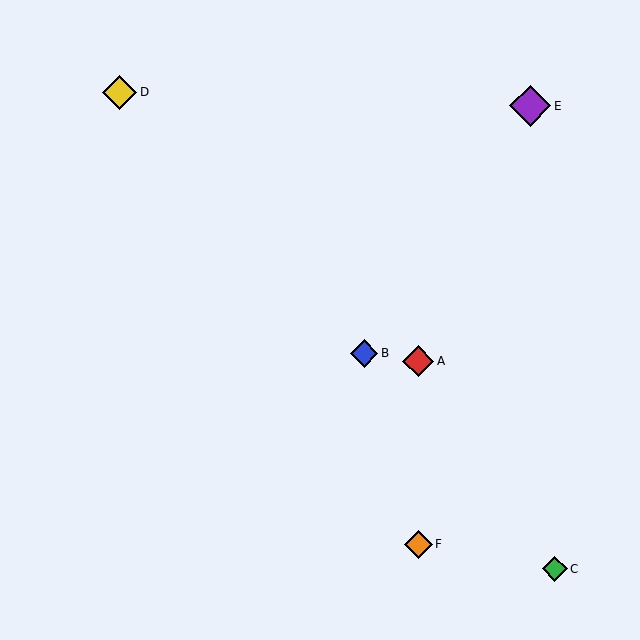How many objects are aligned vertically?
2 objects (A, F) are aligned vertically.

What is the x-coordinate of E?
Object E is at x≈530.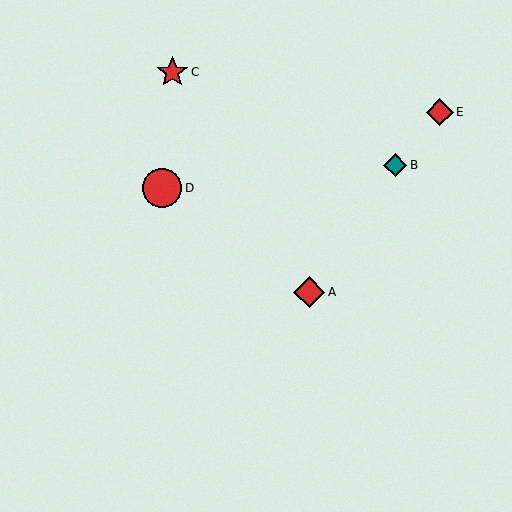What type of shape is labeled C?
Shape C is a red star.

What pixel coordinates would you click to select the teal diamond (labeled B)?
Click at (395, 165) to select the teal diamond B.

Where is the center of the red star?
The center of the red star is at (172, 72).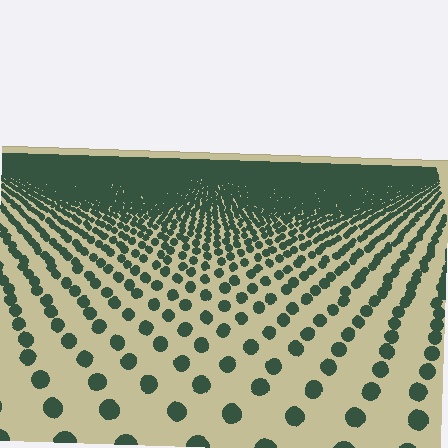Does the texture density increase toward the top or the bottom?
Density increases toward the top.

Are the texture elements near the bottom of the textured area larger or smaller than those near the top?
Larger. Near the bottom, elements are closer to the viewer and appear at a bigger on-screen size.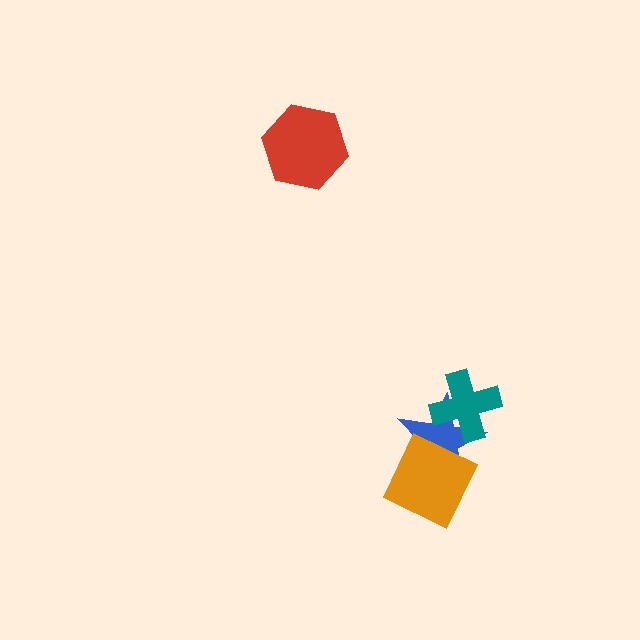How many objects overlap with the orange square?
1 object overlaps with the orange square.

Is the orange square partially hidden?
No, no other shape covers it.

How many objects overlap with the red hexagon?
0 objects overlap with the red hexagon.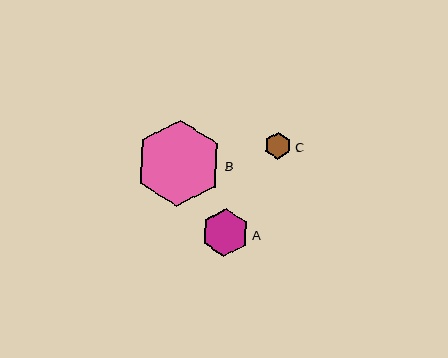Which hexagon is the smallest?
Hexagon C is the smallest with a size of approximately 27 pixels.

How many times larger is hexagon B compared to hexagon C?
Hexagon B is approximately 3.2 times the size of hexagon C.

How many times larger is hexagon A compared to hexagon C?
Hexagon A is approximately 1.8 times the size of hexagon C.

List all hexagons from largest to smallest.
From largest to smallest: B, A, C.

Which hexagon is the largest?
Hexagon B is the largest with a size of approximately 86 pixels.